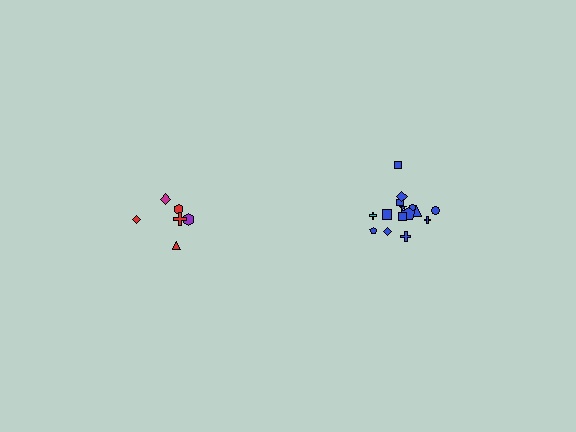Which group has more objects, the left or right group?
The right group.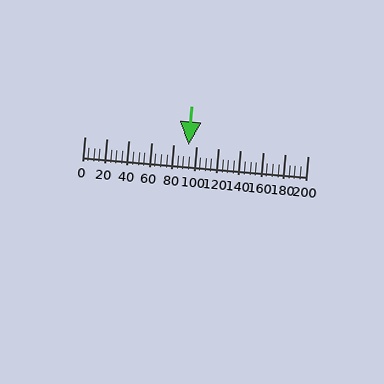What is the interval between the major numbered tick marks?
The major tick marks are spaced 20 units apart.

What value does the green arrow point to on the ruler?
The green arrow points to approximately 93.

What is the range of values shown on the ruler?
The ruler shows values from 0 to 200.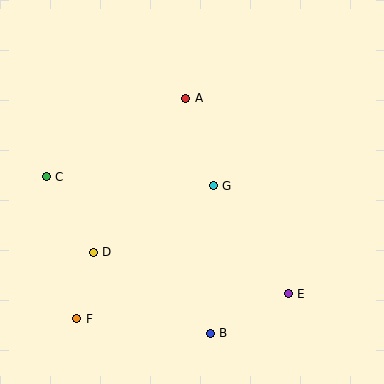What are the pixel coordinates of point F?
Point F is at (77, 319).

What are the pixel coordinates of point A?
Point A is at (186, 98).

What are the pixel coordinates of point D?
Point D is at (93, 252).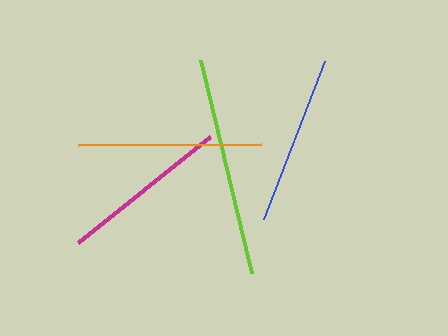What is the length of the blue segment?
The blue segment is approximately 170 pixels long.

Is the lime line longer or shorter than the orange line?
The lime line is longer than the orange line.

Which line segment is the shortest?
The magenta line is the shortest at approximately 169 pixels.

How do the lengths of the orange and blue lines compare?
The orange and blue lines are approximately the same length.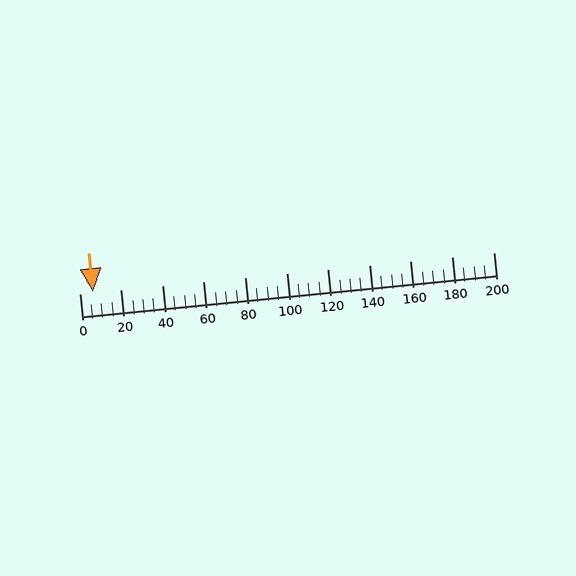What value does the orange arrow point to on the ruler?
The orange arrow points to approximately 6.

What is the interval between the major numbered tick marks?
The major tick marks are spaced 20 units apart.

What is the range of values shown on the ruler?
The ruler shows values from 0 to 200.